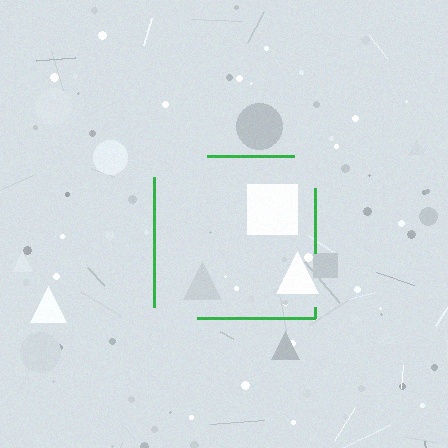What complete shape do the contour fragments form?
The contour fragments form a square.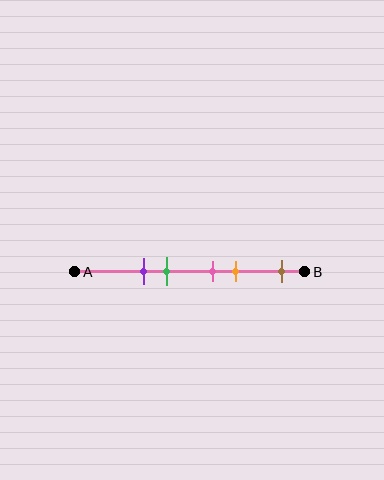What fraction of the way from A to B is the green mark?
The green mark is approximately 40% (0.4) of the way from A to B.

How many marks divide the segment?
There are 5 marks dividing the segment.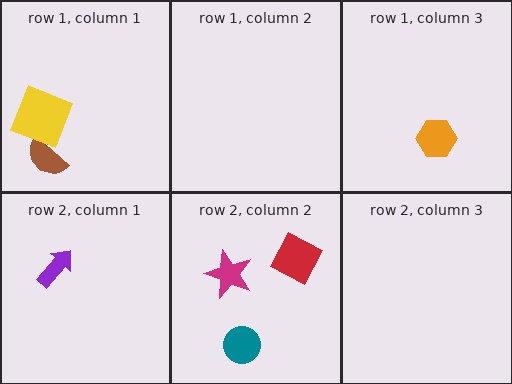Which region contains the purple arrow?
The row 2, column 1 region.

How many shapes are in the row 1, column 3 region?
1.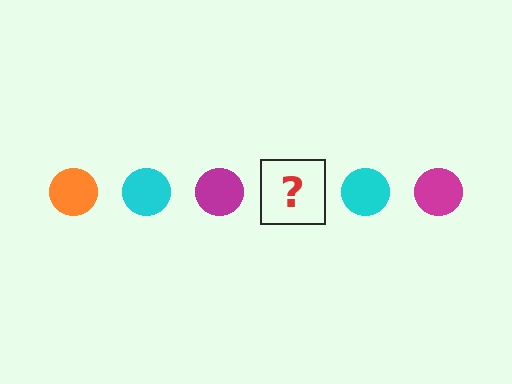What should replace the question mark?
The question mark should be replaced with an orange circle.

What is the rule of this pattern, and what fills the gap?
The rule is that the pattern cycles through orange, cyan, magenta circles. The gap should be filled with an orange circle.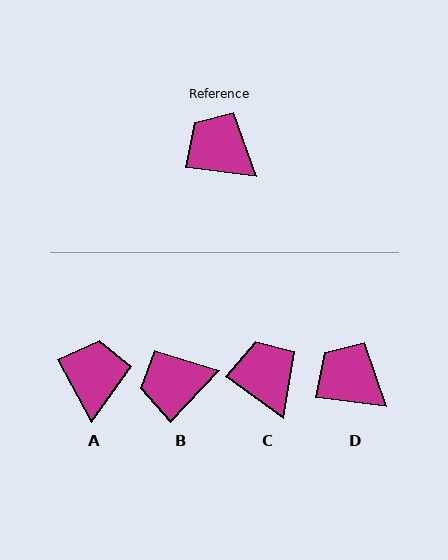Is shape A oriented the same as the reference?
No, it is off by about 54 degrees.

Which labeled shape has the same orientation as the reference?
D.